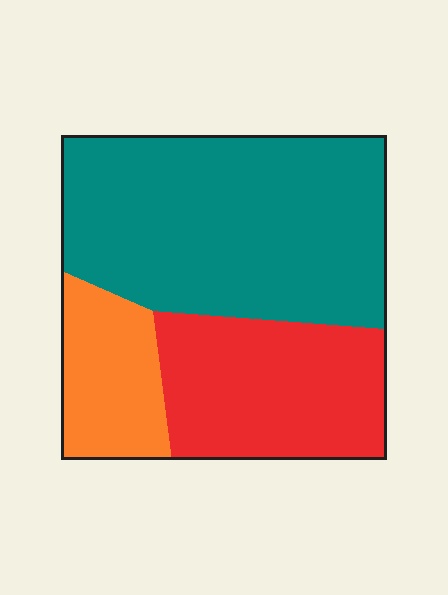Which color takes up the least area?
Orange, at roughly 15%.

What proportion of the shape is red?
Red takes up about one third (1/3) of the shape.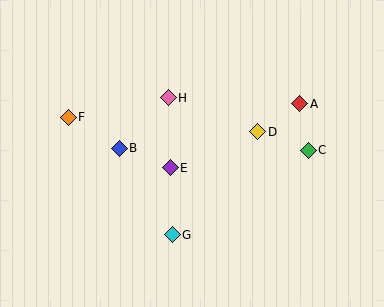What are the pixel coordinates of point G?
Point G is at (172, 235).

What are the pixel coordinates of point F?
Point F is at (68, 117).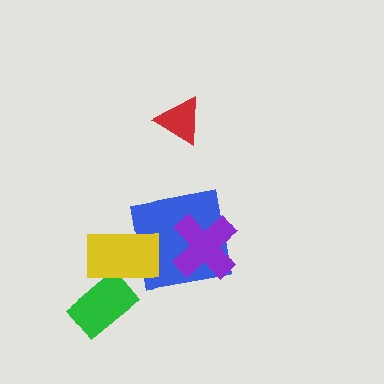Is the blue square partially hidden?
Yes, it is partially covered by another shape.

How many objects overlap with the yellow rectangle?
2 objects overlap with the yellow rectangle.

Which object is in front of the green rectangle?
The yellow rectangle is in front of the green rectangle.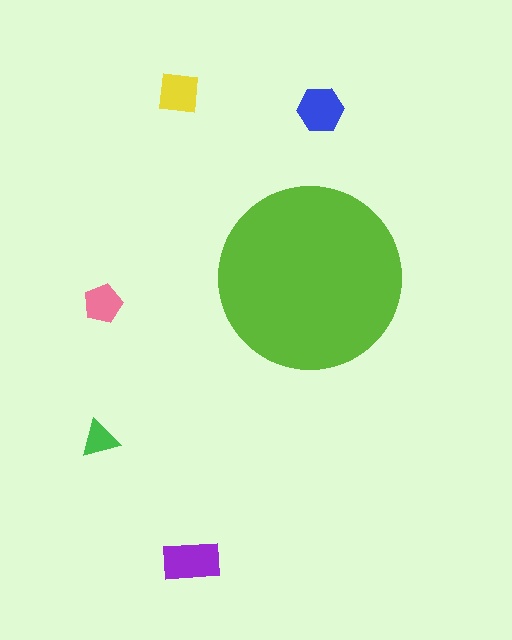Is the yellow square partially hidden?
No, the yellow square is fully visible.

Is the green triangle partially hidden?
No, the green triangle is fully visible.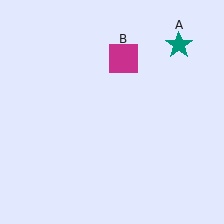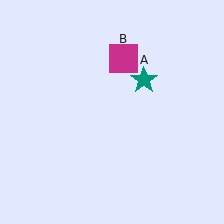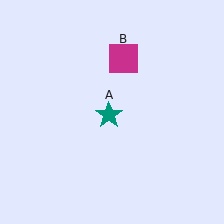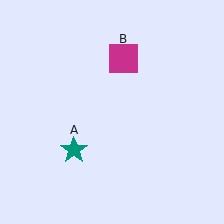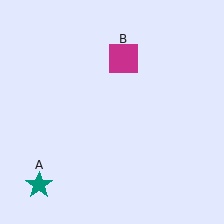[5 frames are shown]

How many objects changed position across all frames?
1 object changed position: teal star (object A).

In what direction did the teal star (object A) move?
The teal star (object A) moved down and to the left.